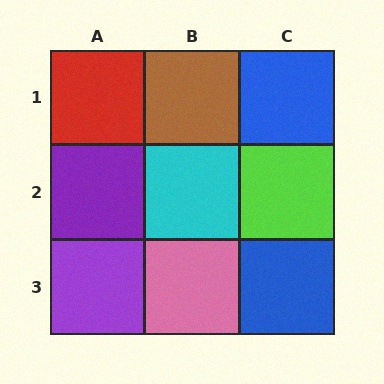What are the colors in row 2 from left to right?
Purple, cyan, lime.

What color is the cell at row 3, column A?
Purple.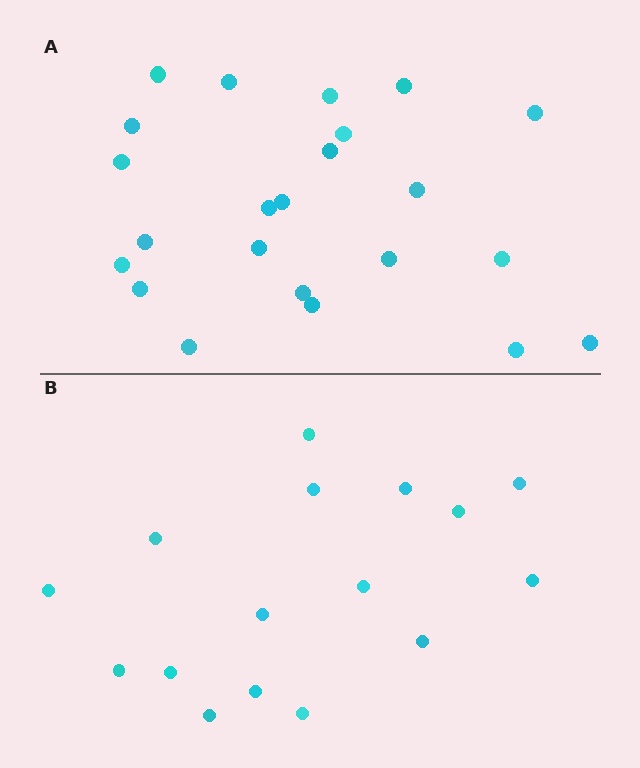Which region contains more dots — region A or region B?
Region A (the top region) has more dots.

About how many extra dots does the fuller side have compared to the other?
Region A has roughly 8 or so more dots than region B.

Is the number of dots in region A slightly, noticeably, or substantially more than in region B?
Region A has noticeably more, but not dramatically so. The ratio is roughly 1.4 to 1.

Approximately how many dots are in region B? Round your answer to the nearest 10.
About 20 dots. (The exact count is 16, which rounds to 20.)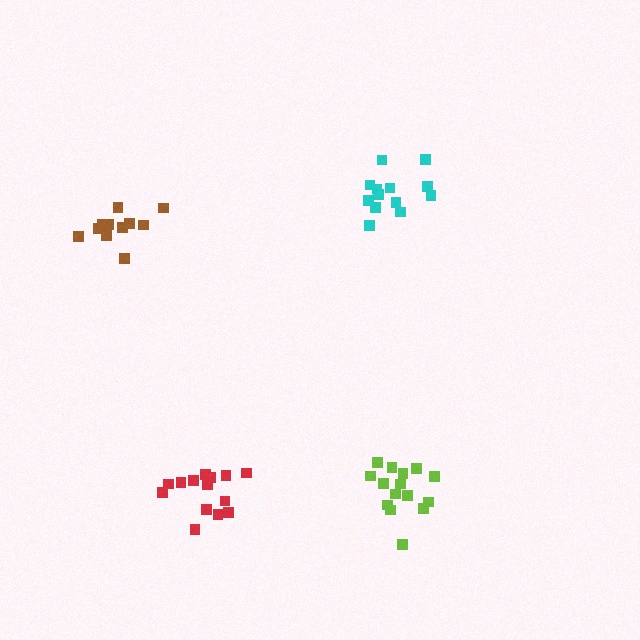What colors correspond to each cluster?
The clusters are colored: red, brown, lime, cyan.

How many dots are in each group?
Group 1: 14 dots, Group 2: 11 dots, Group 3: 15 dots, Group 4: 13 dots (53 total).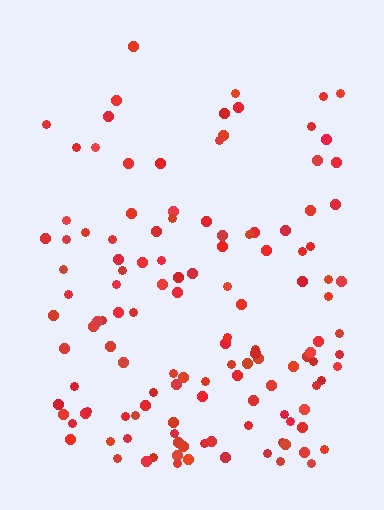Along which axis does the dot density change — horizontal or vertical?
Vertical.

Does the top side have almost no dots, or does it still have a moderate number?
Still a moderate number, just noticeably fewer than the bottom.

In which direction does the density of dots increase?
From top to bottom, with the bottom side densest.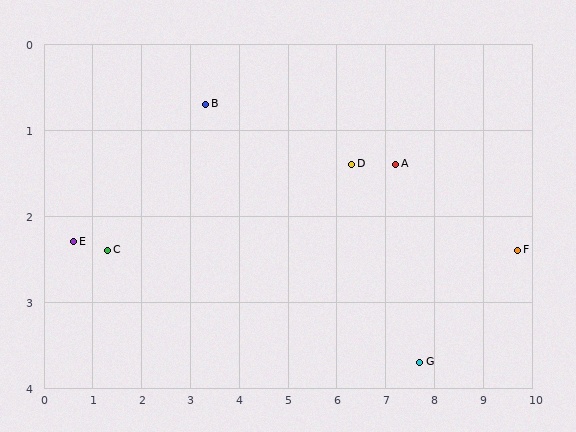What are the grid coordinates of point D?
Point D is at approximately (6.3, 1.4).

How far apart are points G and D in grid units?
Points G and D are about 2.7 grid units apart.